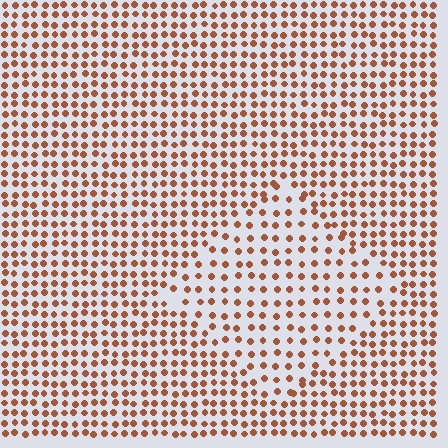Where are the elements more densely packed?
The elements are more densely packed outside the diamond boundary.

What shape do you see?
I see a diamond.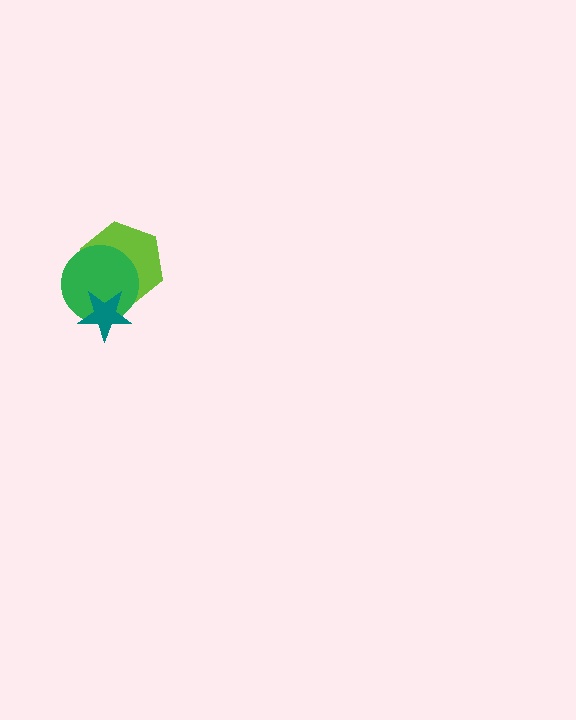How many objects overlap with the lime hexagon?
2 objects overlap with the lime hexagon.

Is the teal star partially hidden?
No, no other shape covers it.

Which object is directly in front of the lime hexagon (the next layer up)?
The green circle is directly in front of the lime hexagon.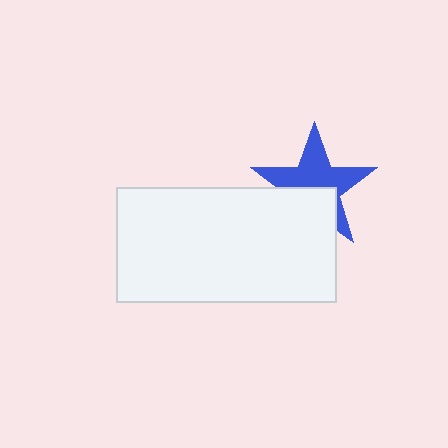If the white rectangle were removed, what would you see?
You would see the complete blue star.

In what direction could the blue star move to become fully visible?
The blue star could move up. That would shift it out from behind the white rectangle entirely.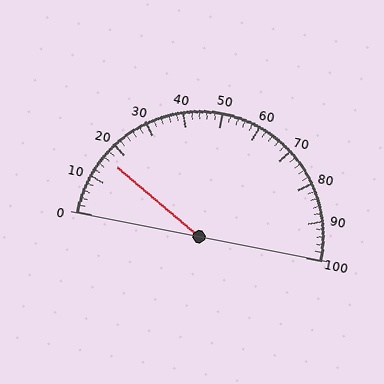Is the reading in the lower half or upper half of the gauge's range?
The reading is in the lower half of the range (0 to 100).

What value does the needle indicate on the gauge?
The needle indicates approximately 16.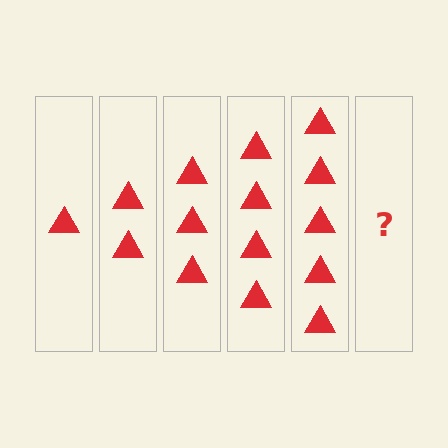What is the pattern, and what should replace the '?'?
The pattern is that each step adds one more triangle. The '?' should be 6 triangles.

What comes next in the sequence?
The next element should be 6 triangles.